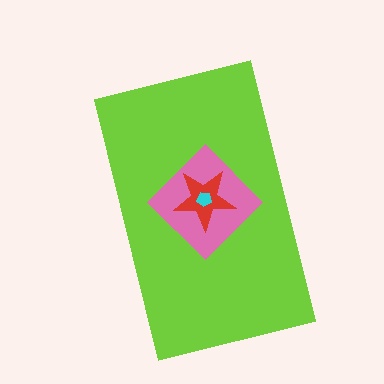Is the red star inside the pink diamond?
Yes.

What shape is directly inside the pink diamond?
The red star.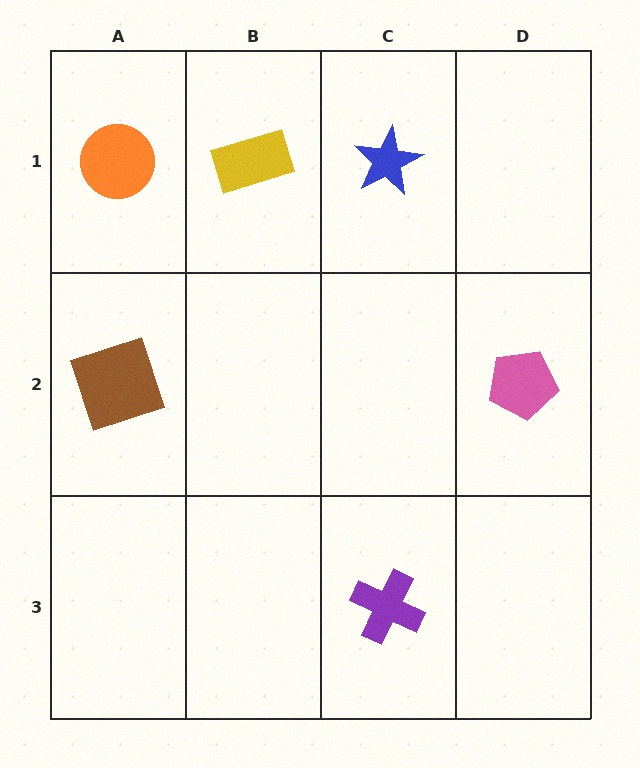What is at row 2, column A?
A brown square.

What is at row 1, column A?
An orange circle.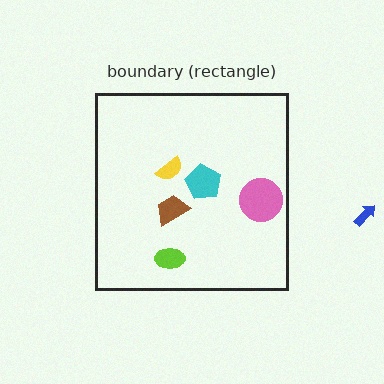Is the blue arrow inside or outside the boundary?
Outside.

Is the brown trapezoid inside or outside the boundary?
Inside.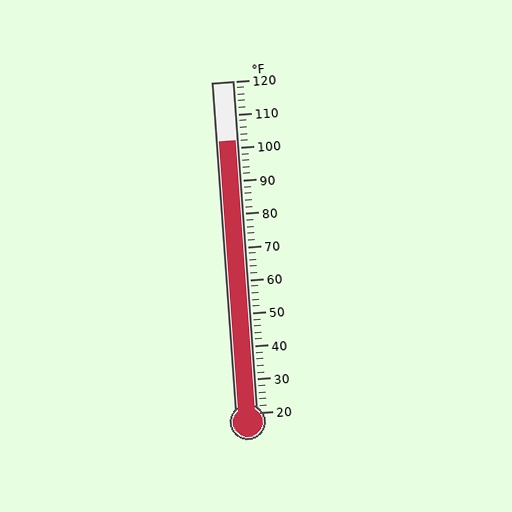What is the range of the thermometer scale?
The thermometer scale ranges from 20°F to 120°F.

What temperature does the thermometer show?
The thermometer shows approximately 102°F.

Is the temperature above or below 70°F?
The temperature is above 70°F.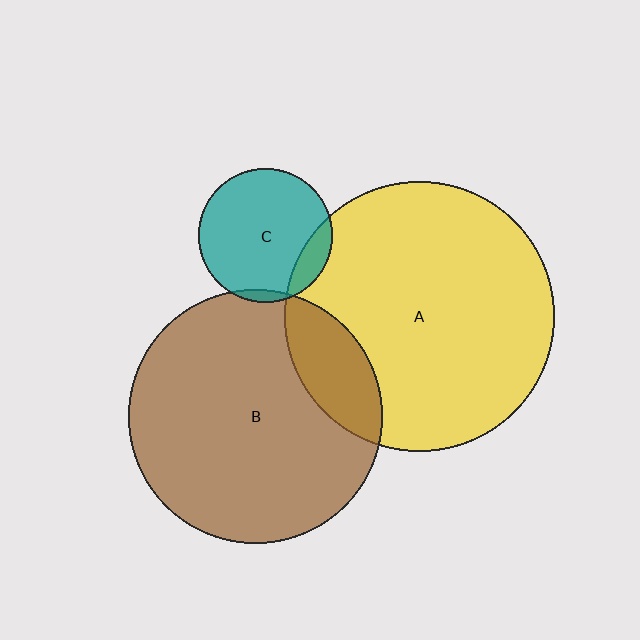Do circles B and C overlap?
Yes.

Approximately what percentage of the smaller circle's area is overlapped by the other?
Approximately 5%.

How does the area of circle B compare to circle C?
Approximately 3.6 times.